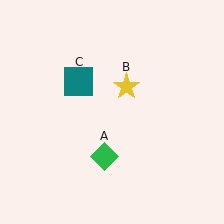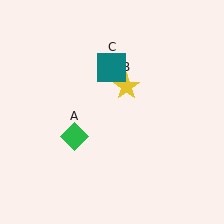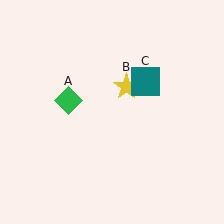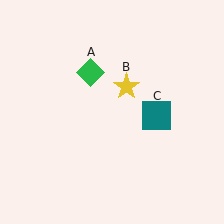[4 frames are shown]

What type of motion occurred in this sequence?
The green diamond (object A), teal square (object C) rotated clockwise around the center of the scene.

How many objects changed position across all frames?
2 objects changed position: green diamond (object A), teal square (object C).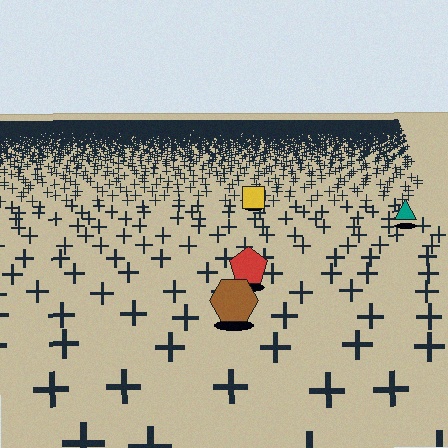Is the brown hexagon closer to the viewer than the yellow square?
Yes. The brown hexagon is closer — you can tell from the texture gradient: the ground texture is coarser near it.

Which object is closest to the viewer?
The brown hexagon is closest. The texture marks near it are larger and more spread out.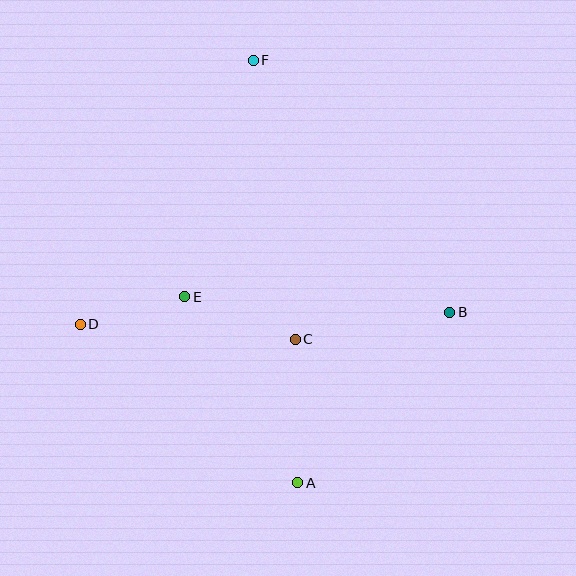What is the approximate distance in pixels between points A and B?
The distance between A and B is approximately 228 pixels.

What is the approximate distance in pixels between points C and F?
The distance between C and F is approximately 282 pixels.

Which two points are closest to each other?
Points D and E are closest to each other.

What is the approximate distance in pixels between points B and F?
The distance between B and F is approximately 320 pixels.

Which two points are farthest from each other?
Points A and F are farthest from each other.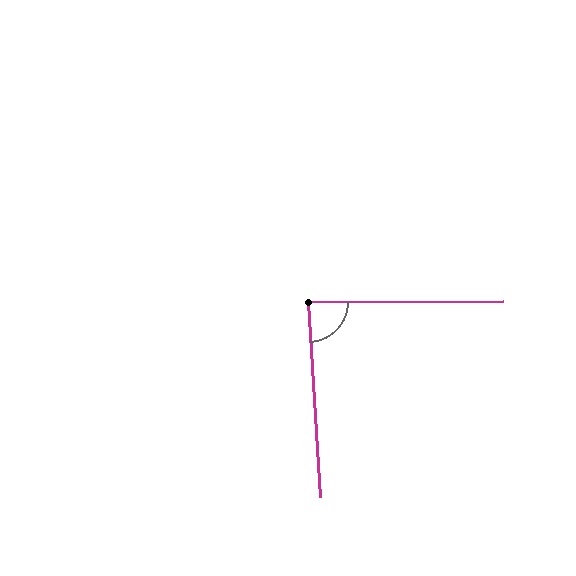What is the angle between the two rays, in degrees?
Approximately 87 degrees.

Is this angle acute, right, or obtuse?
It is approximately a right angle.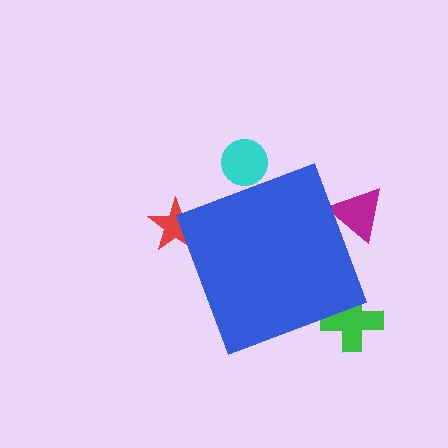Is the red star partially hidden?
Yes, the red star is partially hidden behind the blue diamond.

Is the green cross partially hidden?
Yes, the green cross is partially hidden behind the blue diamond.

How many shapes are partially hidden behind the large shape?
4 shapes are partially hidden.